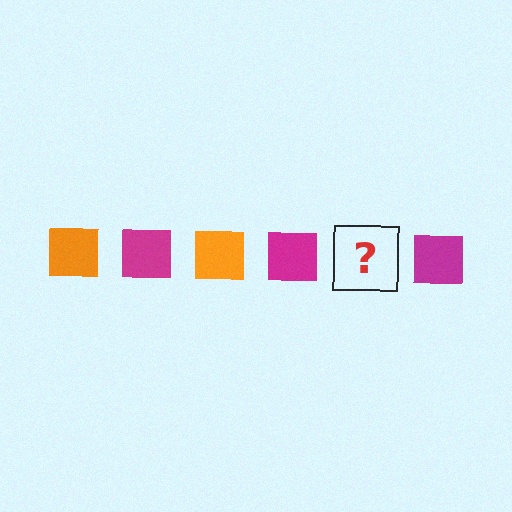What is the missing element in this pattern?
The missing element is an orange square.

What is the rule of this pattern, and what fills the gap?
The rule is that the pattern cycles through orange, magenta squares. The gap should be filled with an orange square.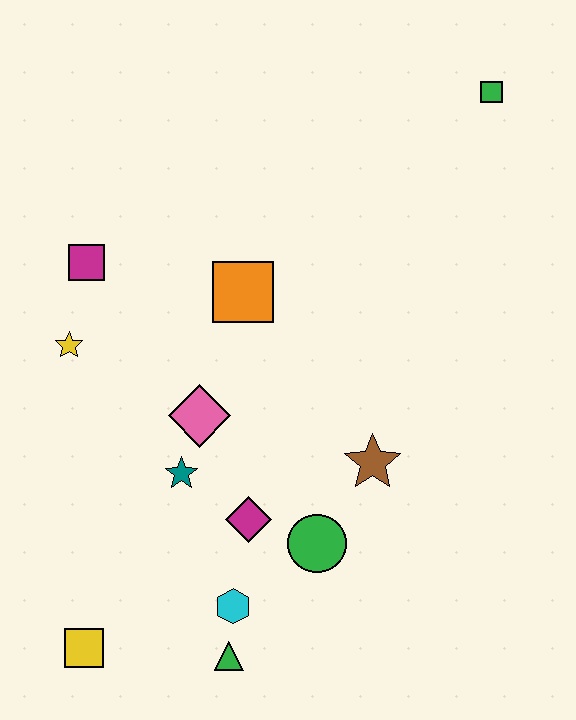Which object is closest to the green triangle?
The cyan hexagon is closest to the green triangle.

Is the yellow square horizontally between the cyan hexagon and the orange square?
No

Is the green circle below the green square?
Yes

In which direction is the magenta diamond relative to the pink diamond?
The magenta diamond is below the pink diamond.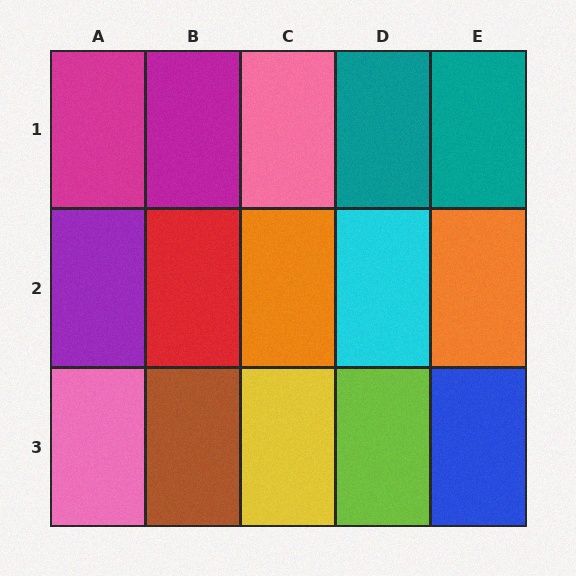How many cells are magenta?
2 cells are magenta.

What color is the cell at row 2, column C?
Orange.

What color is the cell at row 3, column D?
Lime.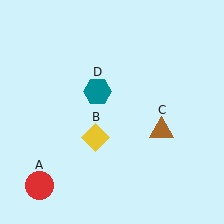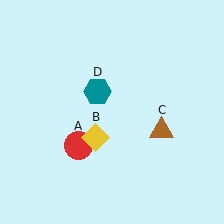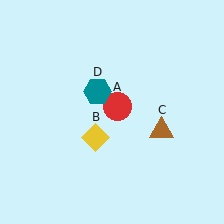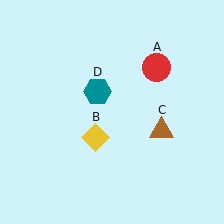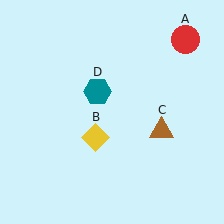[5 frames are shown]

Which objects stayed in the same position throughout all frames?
Yellow diamond (object B) and brown triangle (object C) and teal hexagon (object D) remained stationary.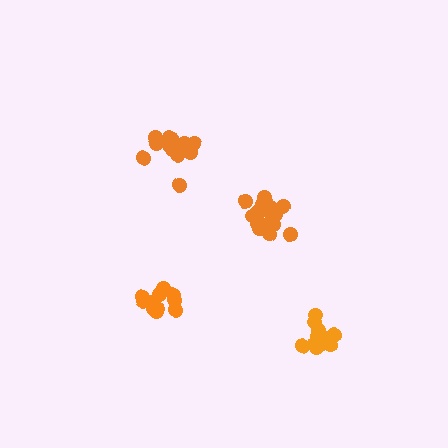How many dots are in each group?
Group 1: 17 dots, Group 2: 17 dots, Group 3: 11 dots, Group 4: 11 dots (56 total).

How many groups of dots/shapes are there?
There are 4 groups.